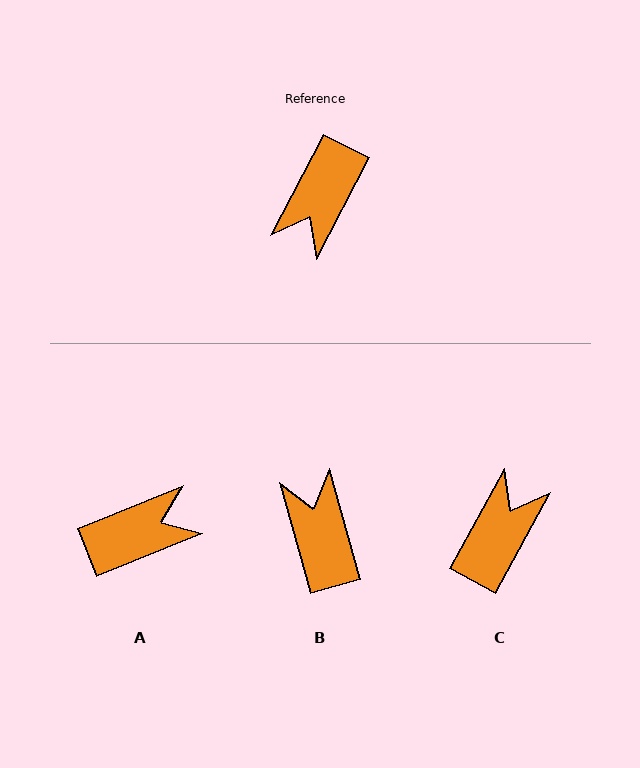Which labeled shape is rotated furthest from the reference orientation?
C, about 179 degrees away.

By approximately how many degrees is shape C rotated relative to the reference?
Approximately 179 degrees counter-clockwise.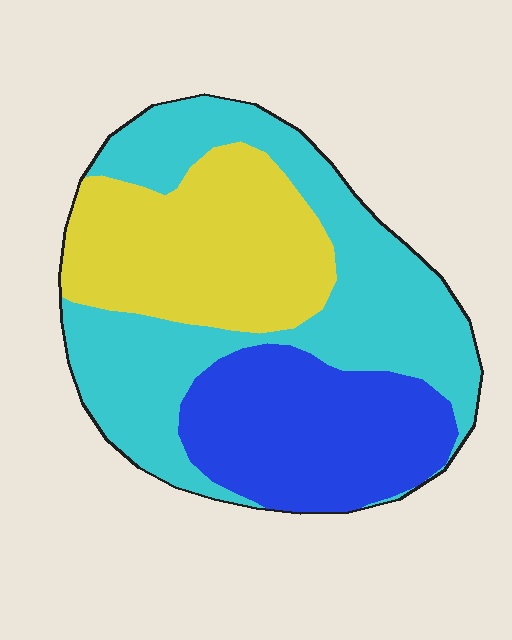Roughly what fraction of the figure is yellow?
Yellow takes up about one third (1/3) of the figure.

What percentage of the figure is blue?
Blue covers roughly 25% of the figure.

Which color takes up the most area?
Cyan, at roughly 45%.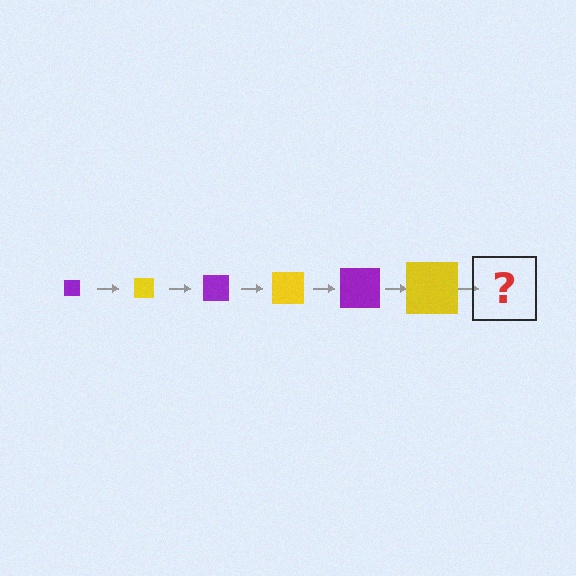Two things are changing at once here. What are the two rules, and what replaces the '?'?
The two rules are that the square grows larger each step and the color cycles through purple and yellow. The '?' should be a purple square, larger than the previous one.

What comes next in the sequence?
The next element should be a purple square, larger than the previous one.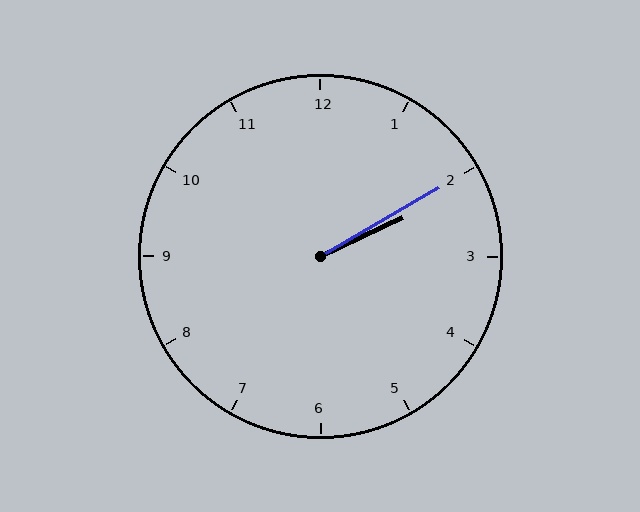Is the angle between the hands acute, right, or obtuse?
It is acute.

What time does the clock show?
2:10.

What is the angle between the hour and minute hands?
Approximately 5 degrees.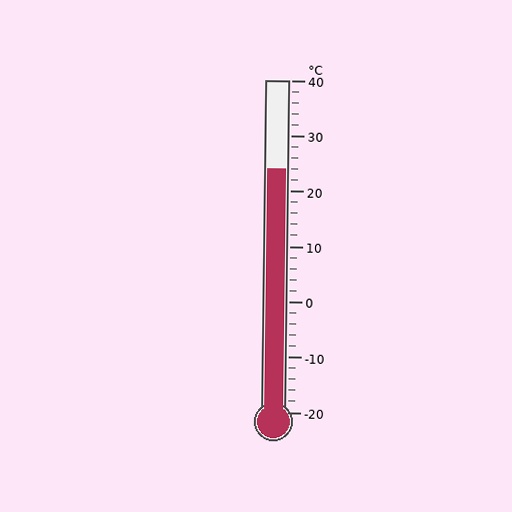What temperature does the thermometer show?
The thermometer shows approximately 24°C.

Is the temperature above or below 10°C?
The temperature is above 10°C.